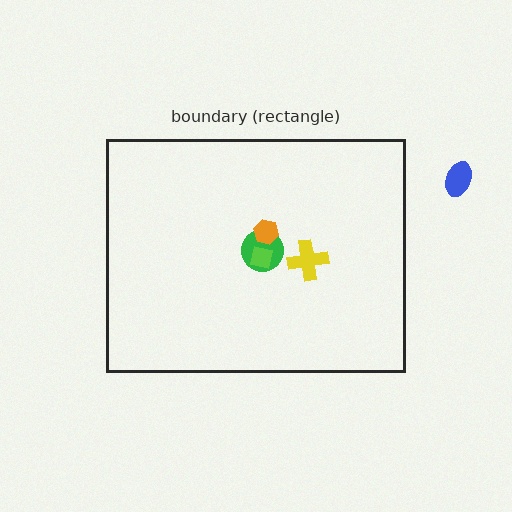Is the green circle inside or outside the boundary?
Inside.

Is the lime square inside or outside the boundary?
Inside.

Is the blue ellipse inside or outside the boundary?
Outside.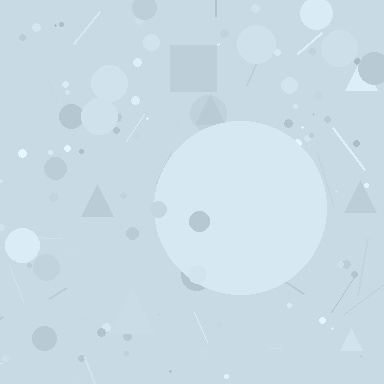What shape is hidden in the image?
A circle is hidden in the image.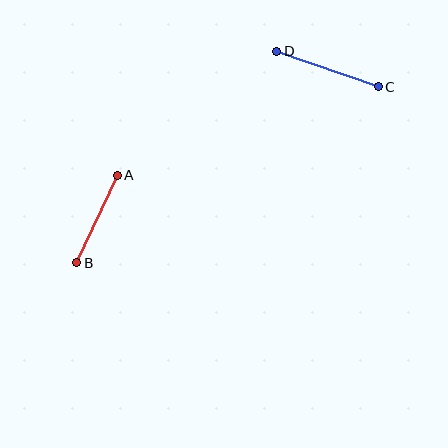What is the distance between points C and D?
The distance is approximately 107 pixels.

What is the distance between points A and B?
The distance is approximately 97 pixels.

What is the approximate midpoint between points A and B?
The midpoint is at approximately (97, 219) pixels.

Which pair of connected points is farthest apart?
Points C and D are farthest apart.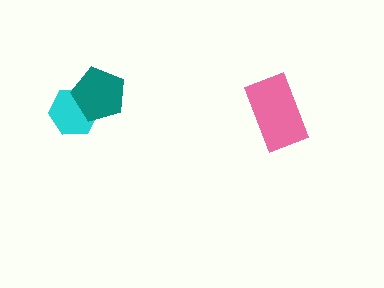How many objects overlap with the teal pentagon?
1 object overlaps with the teal pentagon.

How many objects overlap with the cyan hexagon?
1 object overlaps with the cyan hexagon.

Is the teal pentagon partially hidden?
No, no other shape covers it.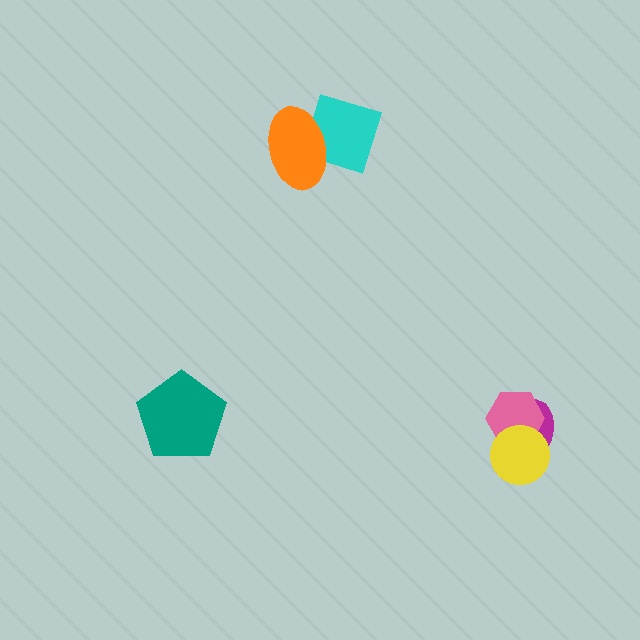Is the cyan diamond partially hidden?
Yes, it is partially covered by another shape.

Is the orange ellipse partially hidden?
No, no other shape covers it.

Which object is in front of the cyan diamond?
The orange ellipse is in front of the cyan diamond.